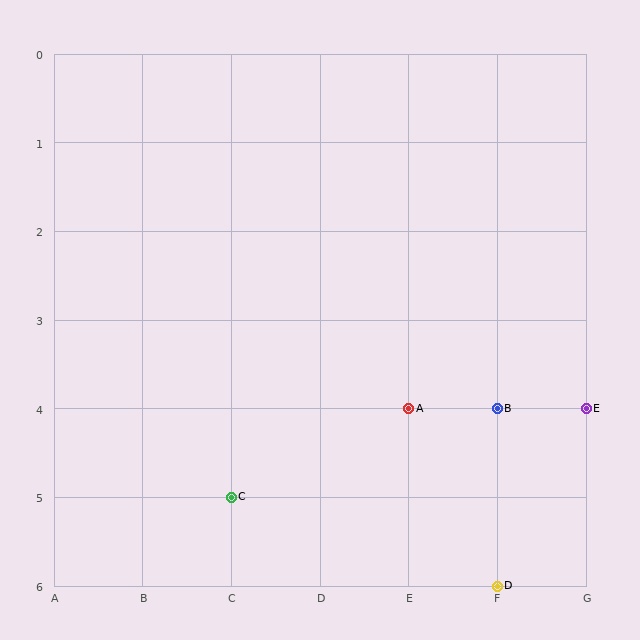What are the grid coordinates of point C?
Point C is at grid coordinates (C, 5).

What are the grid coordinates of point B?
Point B is at grid coordinates (F, 4).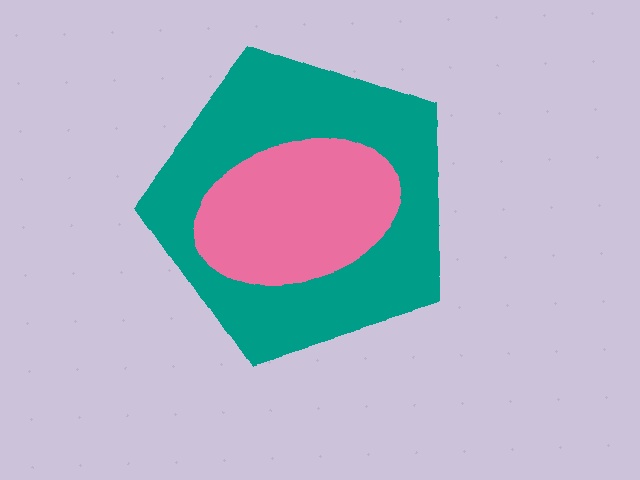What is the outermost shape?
The teal pentagon.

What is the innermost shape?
The pink ellipse.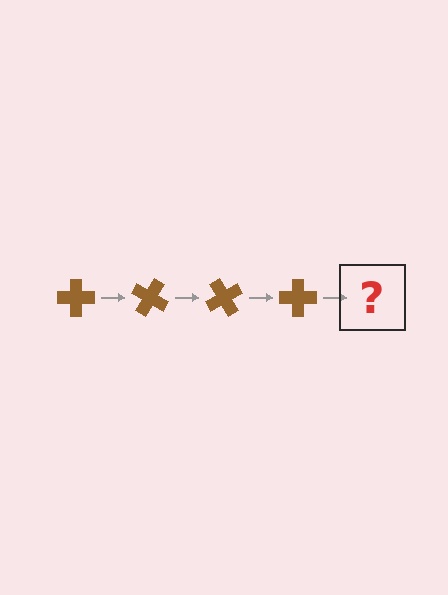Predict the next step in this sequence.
The next step is a brown cross rotated 120 degrees.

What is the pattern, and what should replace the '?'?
The pattern is that the cross rotates 30 degrees each step. The '?' should be a brown cross rotated 120 degrees.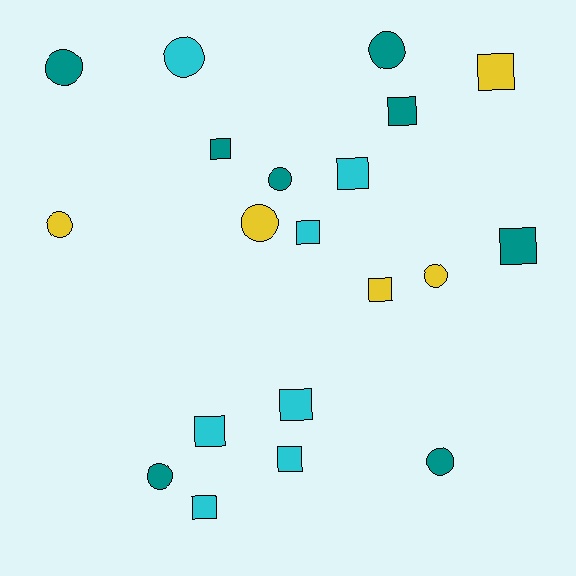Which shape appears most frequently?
Square, with 11 objects.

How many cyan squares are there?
There are 6 cyan squares.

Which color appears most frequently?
Teal, with 8 objects.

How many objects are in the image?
There are 20 objects.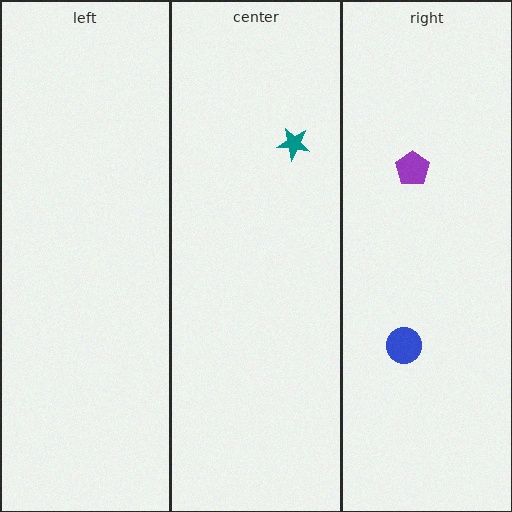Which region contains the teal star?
The center region.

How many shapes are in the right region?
2.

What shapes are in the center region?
The teal star.